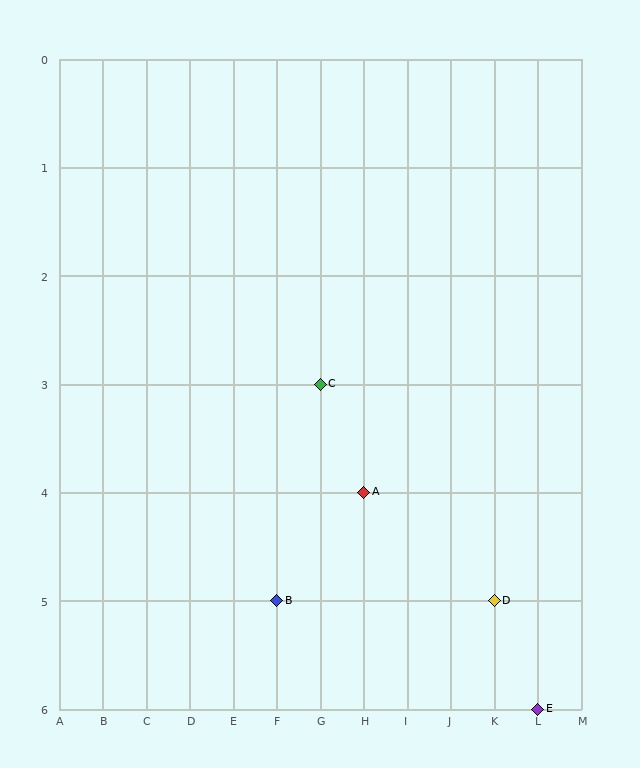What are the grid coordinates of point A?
Point A is at grid coordinates (H, 4).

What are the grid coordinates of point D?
Point D is at grid coordinates (K, 5).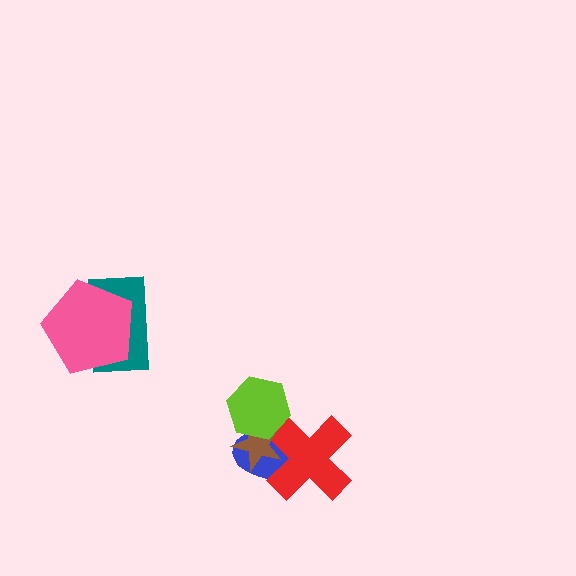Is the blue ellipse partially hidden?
Yes, it is partially covered by another shape.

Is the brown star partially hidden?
Yes, it is partially covered by another shape.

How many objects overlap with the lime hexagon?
2 objects overlap with the lime hexagon.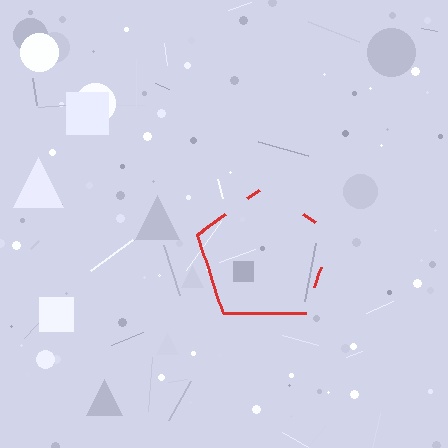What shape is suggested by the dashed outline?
The dashed outline suggests a pentagon.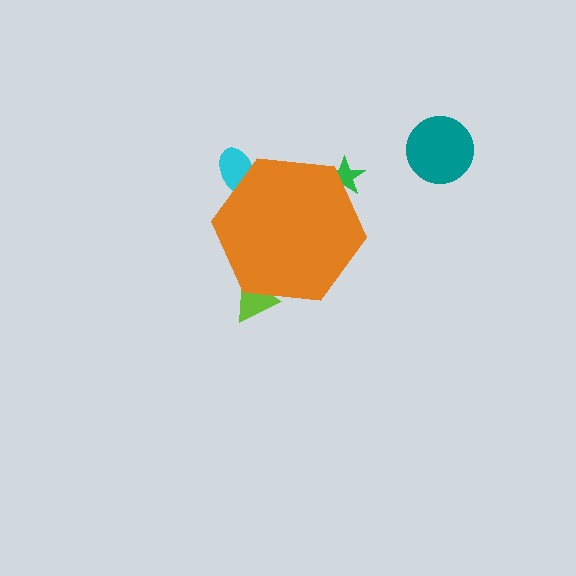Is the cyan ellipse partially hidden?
Yes, the cyan ellipse is partially hidden behind the orange hexagon.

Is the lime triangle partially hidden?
Yes, the lime triangle is partially hidden behind the orange hexagon.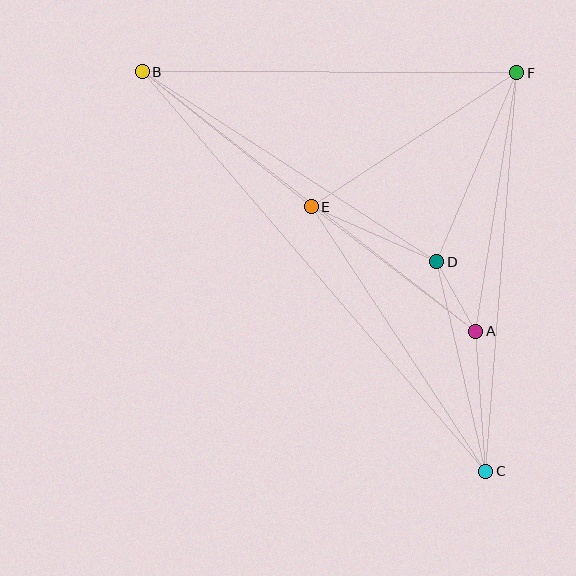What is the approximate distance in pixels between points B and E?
The distance between B and E is approximately 216 pixels.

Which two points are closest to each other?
Points A and D are closest to each other.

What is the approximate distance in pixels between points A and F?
The distance between A and F is approximately 262 pixels.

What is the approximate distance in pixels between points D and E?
The distance between D and E is approximately 137 pixels.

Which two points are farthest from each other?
Points B and C are farthest from each other.